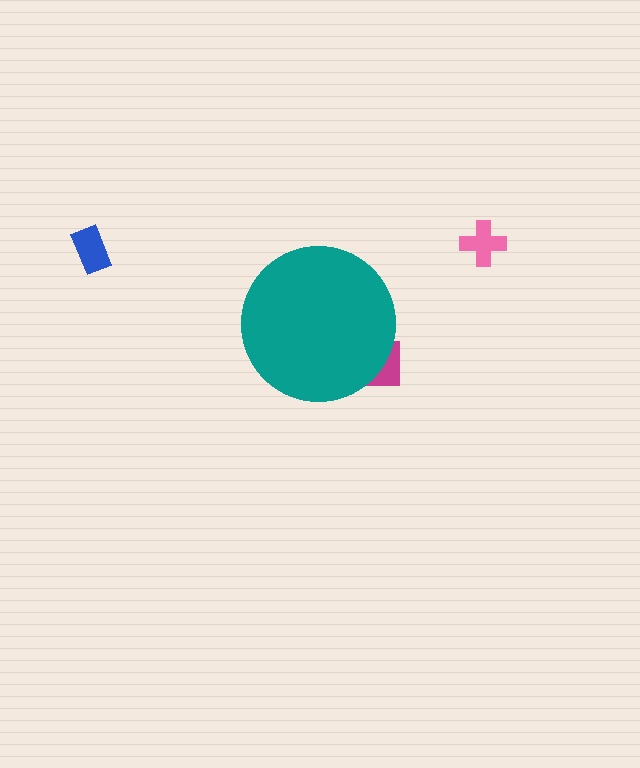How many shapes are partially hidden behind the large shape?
1 shape is partially hidden.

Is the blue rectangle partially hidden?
No, the blue rectangle is fully visible.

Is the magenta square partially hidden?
Yes, the magenta square is partially hidden behind the teal circle.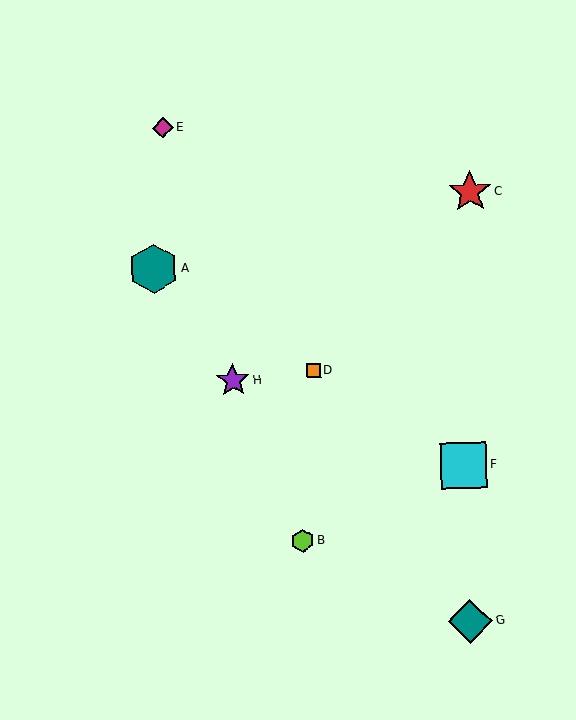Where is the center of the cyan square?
The center of the cyan square is at (464, 465).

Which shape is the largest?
The teal hexagon (labeled A) is the largest.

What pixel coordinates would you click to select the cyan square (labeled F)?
Click at (464, 465) to select the cyan square F.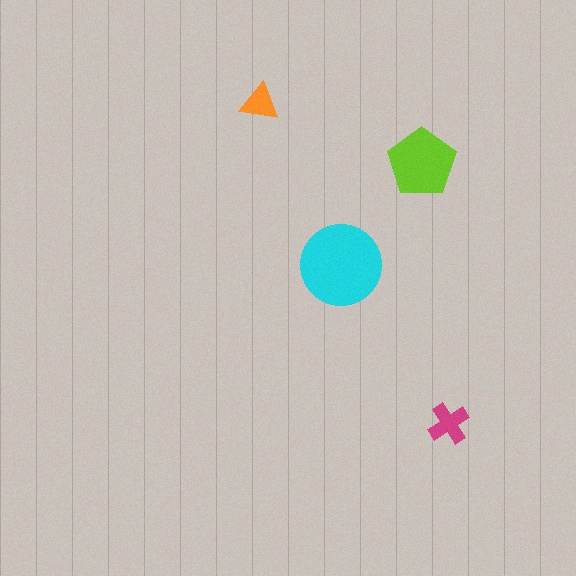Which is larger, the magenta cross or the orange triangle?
The magenta cross.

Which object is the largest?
The cyan circle.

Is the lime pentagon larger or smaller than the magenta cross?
Larger.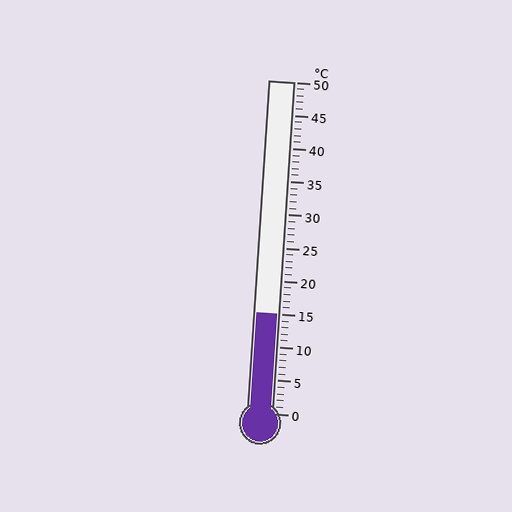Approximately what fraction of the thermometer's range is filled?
The thermometer is filled to approximately 30% of its range.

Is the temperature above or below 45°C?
The temperature is below 45°C.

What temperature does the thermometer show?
The thermometer shows approximately 15°C.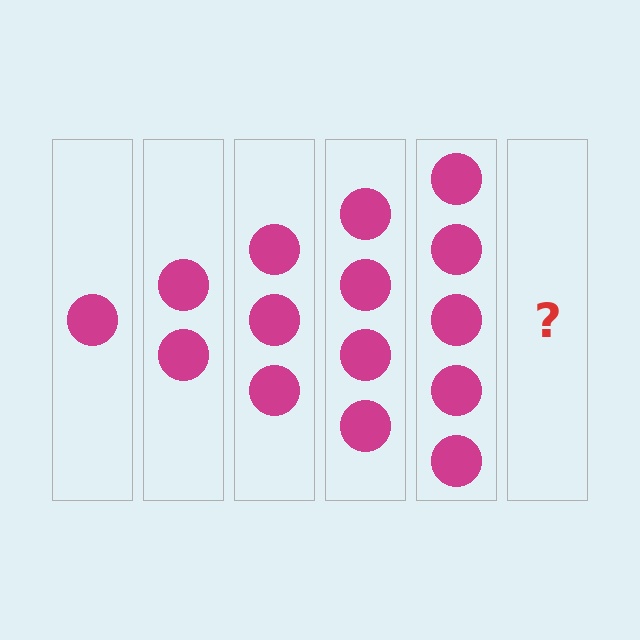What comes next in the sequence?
The next element should be 6 circles.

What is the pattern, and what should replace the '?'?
The pattern is that each step adds one more circle. The '?' should be 6 circles.